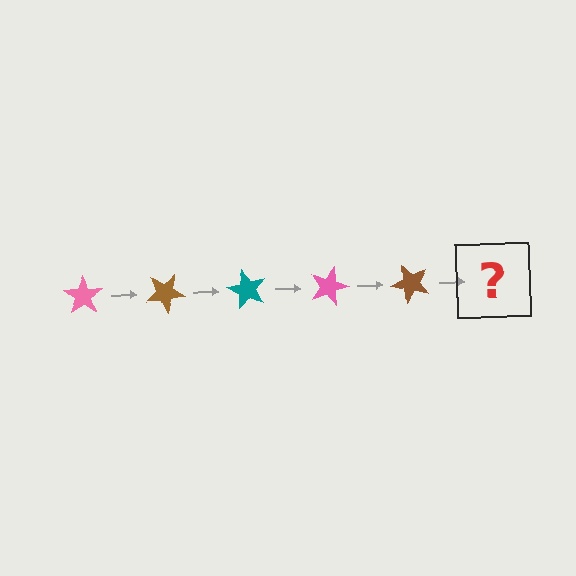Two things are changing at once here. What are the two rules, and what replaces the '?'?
The two rules are that it rotates 30 degrees each step and the color cycles through pink, brown, and teal. The '?' should be a teal star, rotated 150 degrees from the start.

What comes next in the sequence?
The next element should be a teal star, rotated 150 degrees from the start.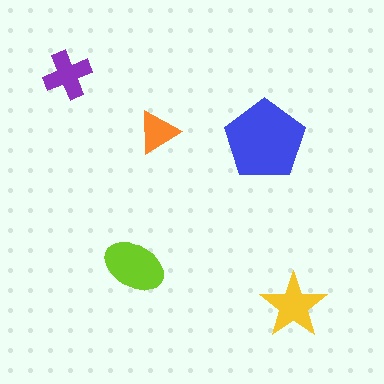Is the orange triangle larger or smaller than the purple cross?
Smaller.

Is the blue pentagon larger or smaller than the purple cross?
Larger.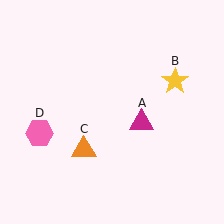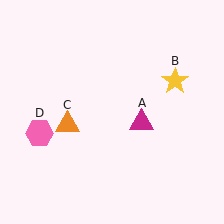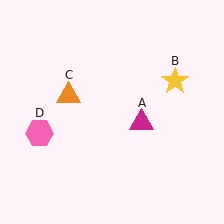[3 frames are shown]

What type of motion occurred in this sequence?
The orange triangle (object C) rotated clockwise around the center of the scene.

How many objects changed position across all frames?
1 object changed position: orange triangle (object C).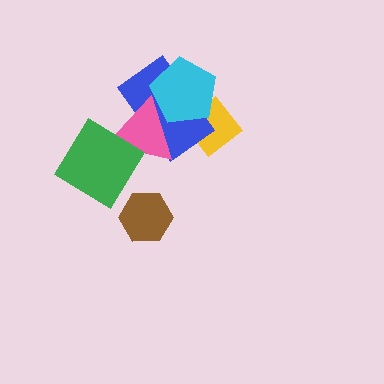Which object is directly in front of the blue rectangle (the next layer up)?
The cyan pentagon is directly in front of the blue rectangle.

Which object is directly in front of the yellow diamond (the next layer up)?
The blue rectangle is directly in front of the yellow diamond.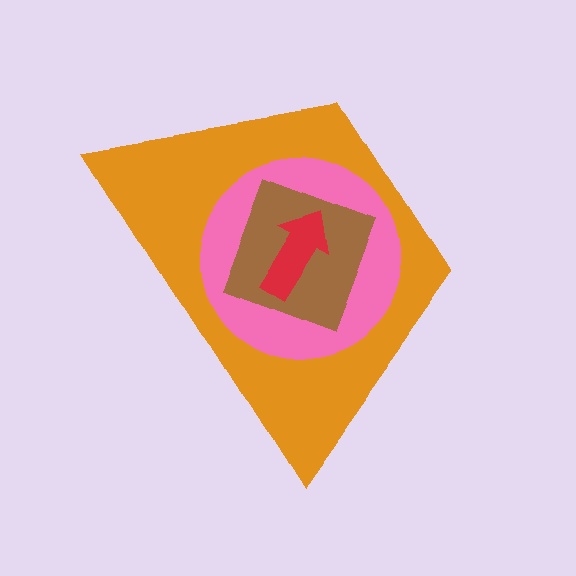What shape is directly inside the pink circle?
The brown diamond.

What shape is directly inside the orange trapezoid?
The pink circle.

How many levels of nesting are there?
4.